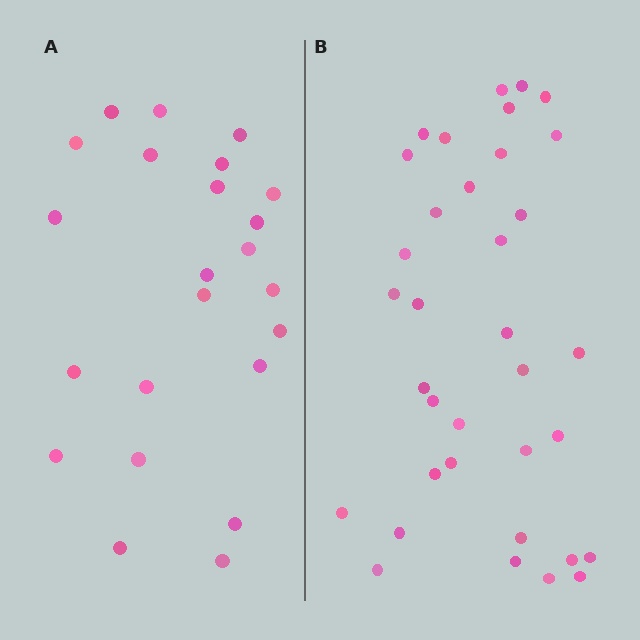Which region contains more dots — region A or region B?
Region B (the right region) has more dots.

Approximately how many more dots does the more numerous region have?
Region B has roughly 12 or so more dots than region A.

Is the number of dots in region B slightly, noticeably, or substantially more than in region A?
Region B has substantially more. The ratio is roughly 1.5 to 1.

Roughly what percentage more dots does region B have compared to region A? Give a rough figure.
About 50% more.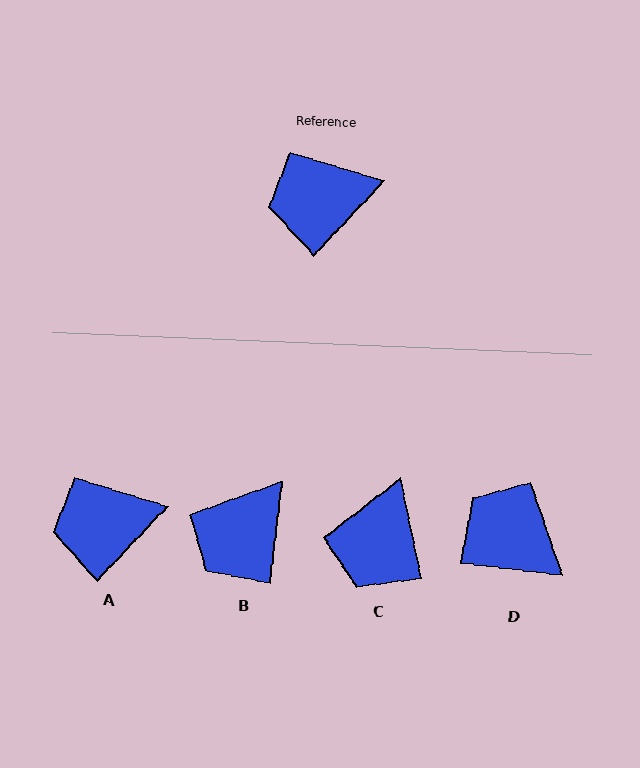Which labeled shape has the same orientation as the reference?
A.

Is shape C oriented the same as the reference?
No, it is off by about 55 degrees.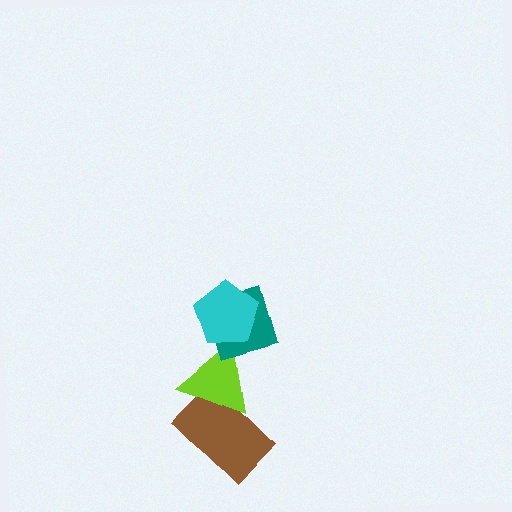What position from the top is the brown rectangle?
The brown rectangle is 4th from the top.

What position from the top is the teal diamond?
The teal diamond is 2nd from the top.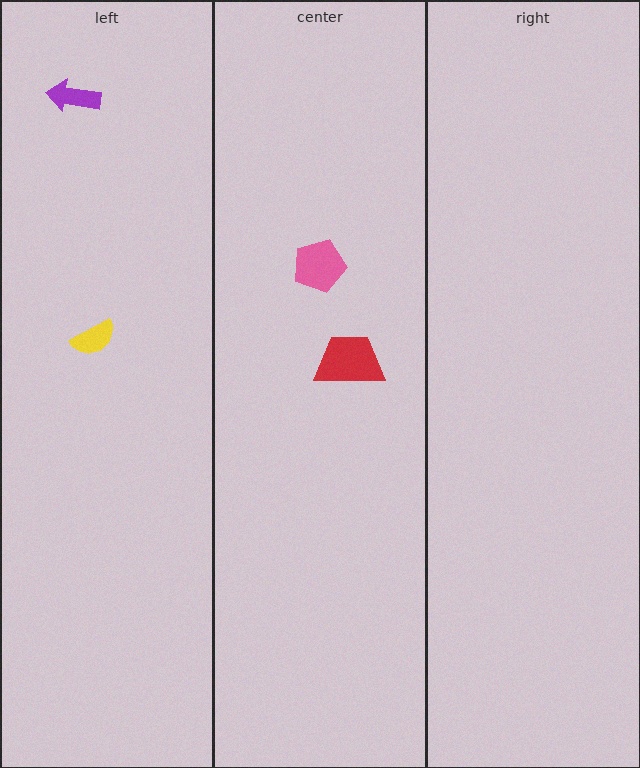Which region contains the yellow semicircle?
The left region.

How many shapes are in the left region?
2.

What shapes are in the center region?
The pink pentagon, the red trapezoid.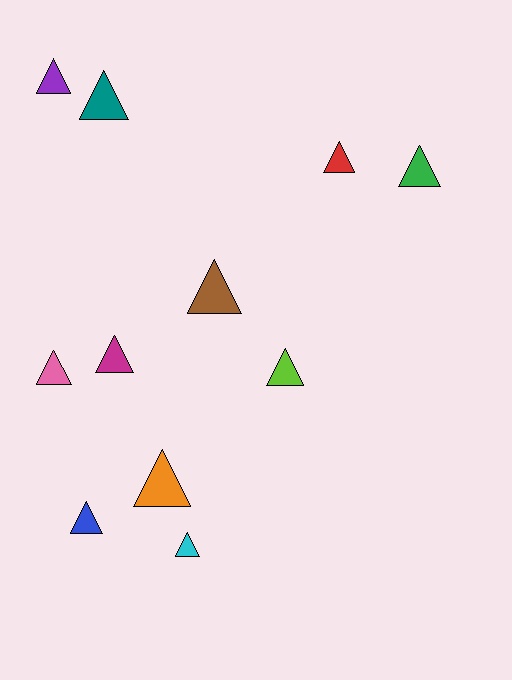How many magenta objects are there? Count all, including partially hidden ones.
There is 1 magenta object.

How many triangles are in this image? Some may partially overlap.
There are 11 triangles.